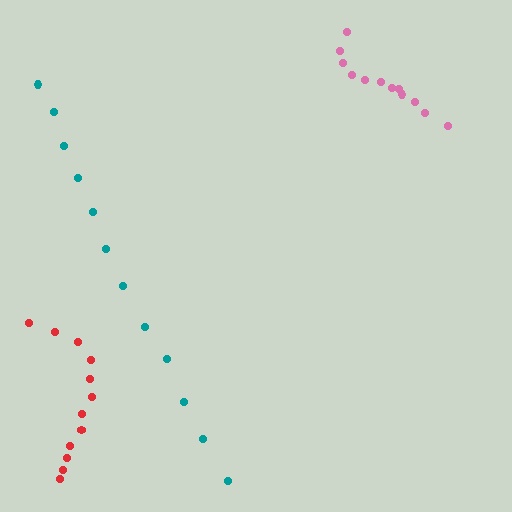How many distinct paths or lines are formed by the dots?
There are 3 distinct paths.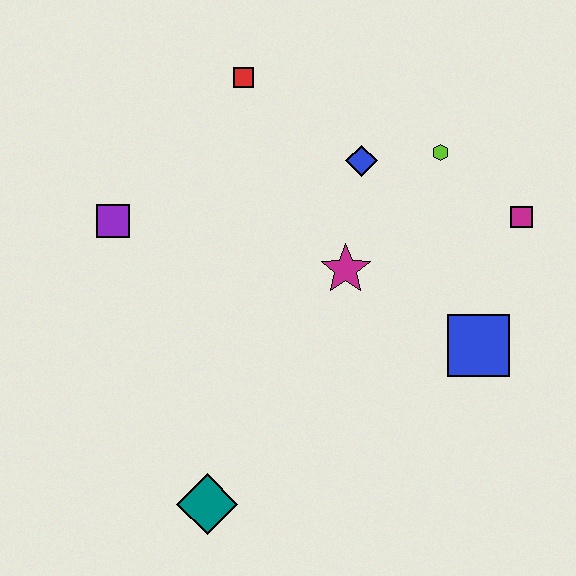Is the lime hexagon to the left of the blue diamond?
No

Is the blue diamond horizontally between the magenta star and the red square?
No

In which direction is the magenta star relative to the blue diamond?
The magenta star is below the blue diamond.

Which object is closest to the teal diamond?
The magenta star is closest to the teal diamond.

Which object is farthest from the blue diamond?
The teal diamond is farthest from the blue diamond.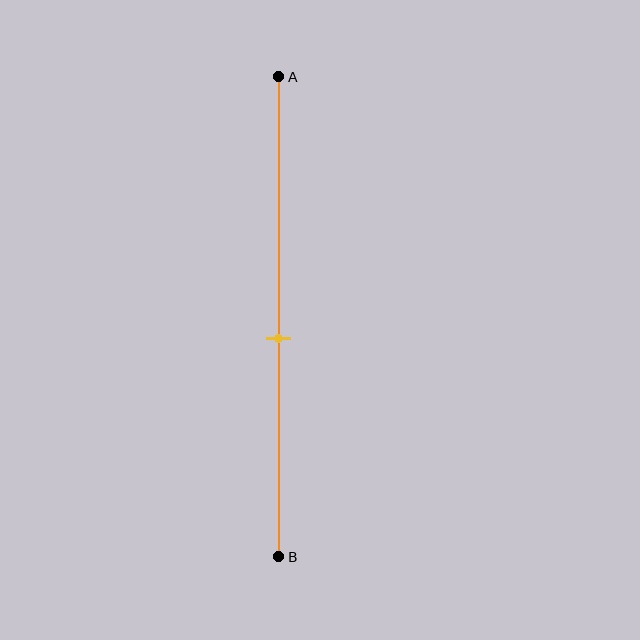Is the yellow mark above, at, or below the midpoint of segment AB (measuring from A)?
The yellow mark is below the midpoint of segment AB.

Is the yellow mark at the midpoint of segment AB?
No, the mark is at about 55% from A, not at the 50% midpoint.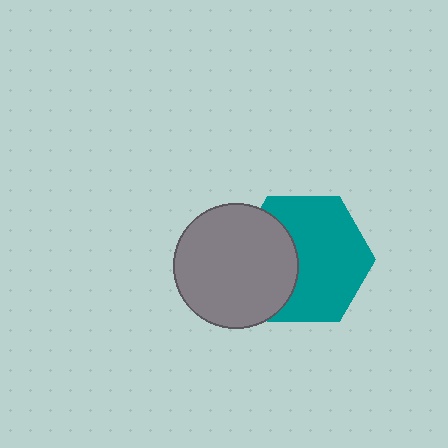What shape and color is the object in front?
The object in front is a gray circle.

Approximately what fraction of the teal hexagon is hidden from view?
Roughly 34% of the teal hexagon is hidden behind the gray circle.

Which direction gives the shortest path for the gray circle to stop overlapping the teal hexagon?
Moving left gives the shortest separation.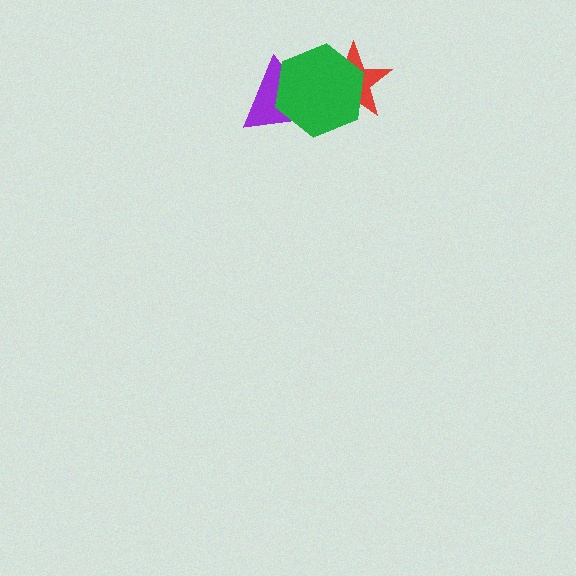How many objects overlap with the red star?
2 objects overlap with the red star.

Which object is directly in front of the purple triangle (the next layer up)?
The red star is directly in front of the purple triangle.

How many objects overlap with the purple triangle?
2 objects overlap with the purple triangle.